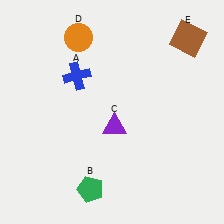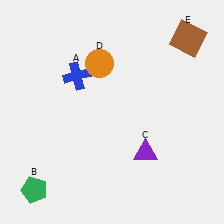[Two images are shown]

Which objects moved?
The objects that moved are: the green pentagon (B), the purple triangle (C), the orange circle (D).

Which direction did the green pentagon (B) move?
The green pentagon (B) moved left.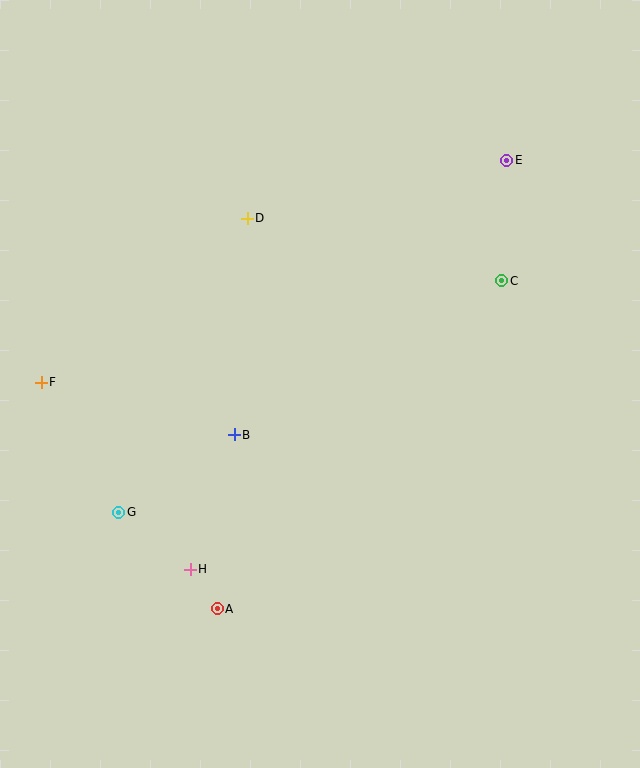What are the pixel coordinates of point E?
Point E is at (507, 160).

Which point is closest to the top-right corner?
Point E is closest to the top-right corner.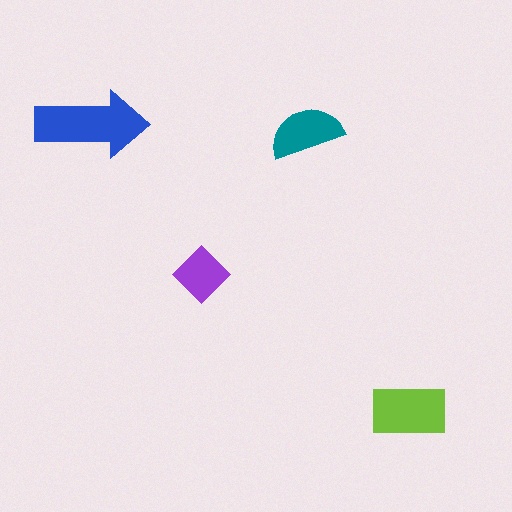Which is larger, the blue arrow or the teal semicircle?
The blue arrow.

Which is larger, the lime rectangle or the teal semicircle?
The lime rectangle.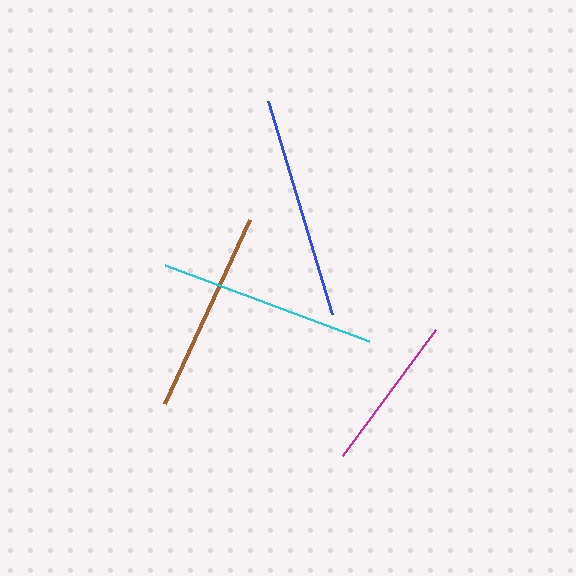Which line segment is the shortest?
The magenta line is the shortest at approximately 157 pixels.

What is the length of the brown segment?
The brown segment is approximately 202 pixels long.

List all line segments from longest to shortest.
From longest to shortest: blue, cyan, brown, magenta.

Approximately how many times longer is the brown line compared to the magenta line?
The brown line is approximately 1.3 times the length of the magenta line.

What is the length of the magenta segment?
The magenta segment is approximately 157 pixels long.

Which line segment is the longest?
The blue line is the longest at approximately 223 pixels.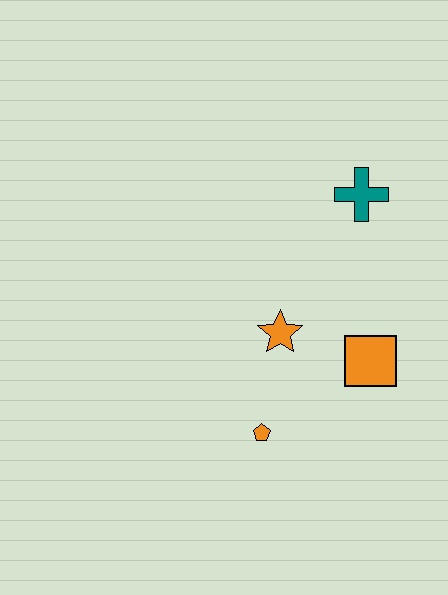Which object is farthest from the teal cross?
The orange pentagon is farthest from the teal cross.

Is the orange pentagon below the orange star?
Yes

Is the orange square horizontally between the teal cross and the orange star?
No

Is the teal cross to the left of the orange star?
No